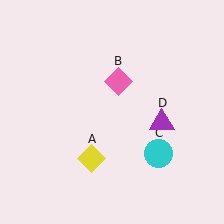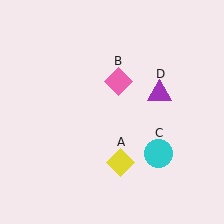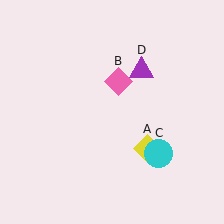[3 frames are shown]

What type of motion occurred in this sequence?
The yellow diamond (object A), purple triangle (object D) rotated counterclockwise around the center of the scene.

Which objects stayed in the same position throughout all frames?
Pink diamond (object B) and cyan circle (object C) remained stationary.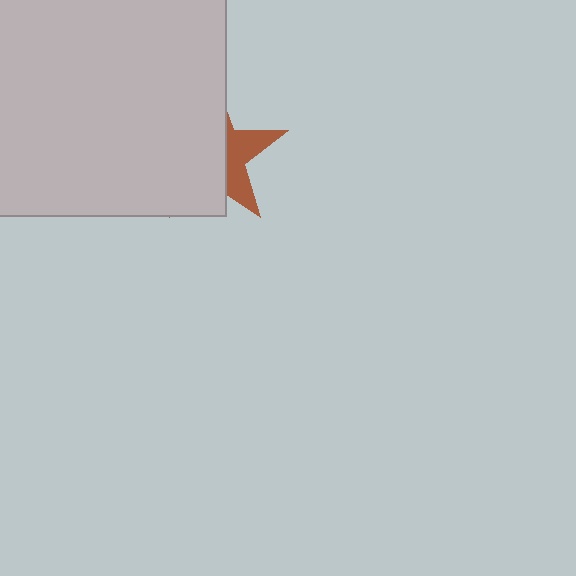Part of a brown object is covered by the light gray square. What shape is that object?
It is a star.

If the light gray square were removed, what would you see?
You would see the complete brown star.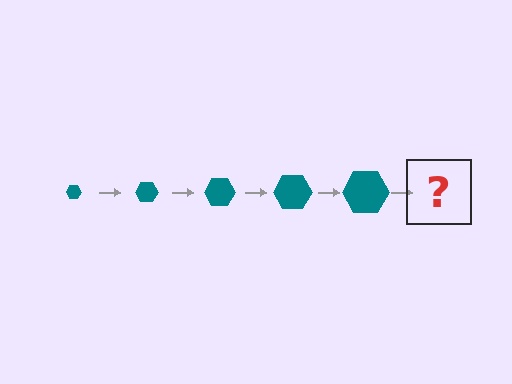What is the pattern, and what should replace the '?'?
The pattern is that the hexagon gets progressively larger each step. The '?' should be a teal hexagon, larger than the previous one.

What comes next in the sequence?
The next element should be a teal hexagon, larger than the previous one.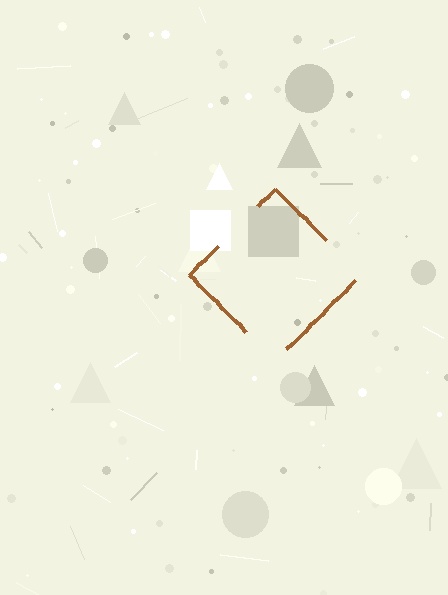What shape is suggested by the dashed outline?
The dashed outline suggests a diamond.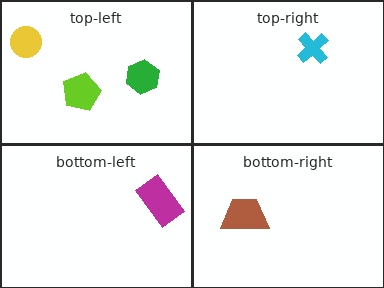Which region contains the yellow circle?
The top-left region.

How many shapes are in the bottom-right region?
1.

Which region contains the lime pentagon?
The top-left region.